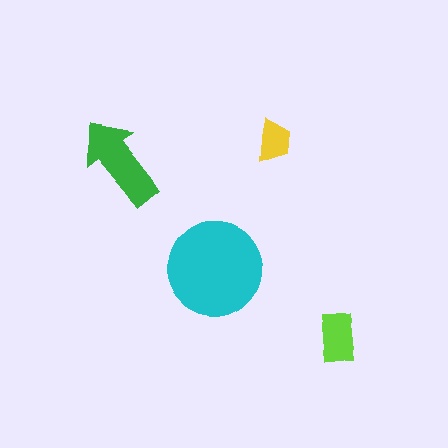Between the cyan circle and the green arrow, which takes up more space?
The cyan circle.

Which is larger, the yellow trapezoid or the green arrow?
The green arrow.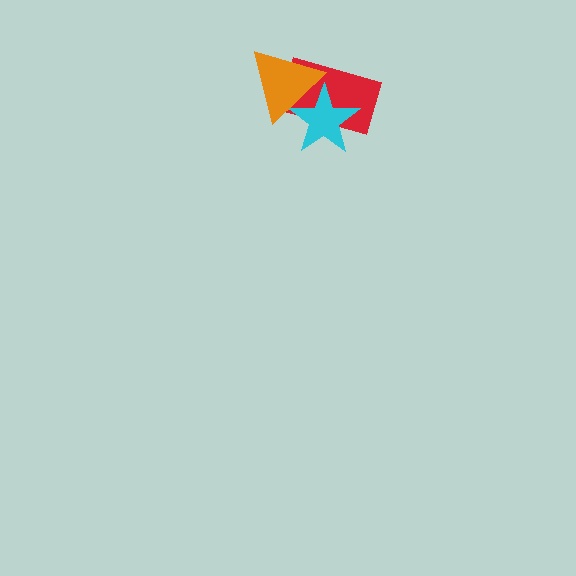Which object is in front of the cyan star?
The orange triangle is in front of the cyan star.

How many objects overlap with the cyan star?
2 objects overlap with the cyan star.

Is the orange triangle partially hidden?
No, no other shape covers it.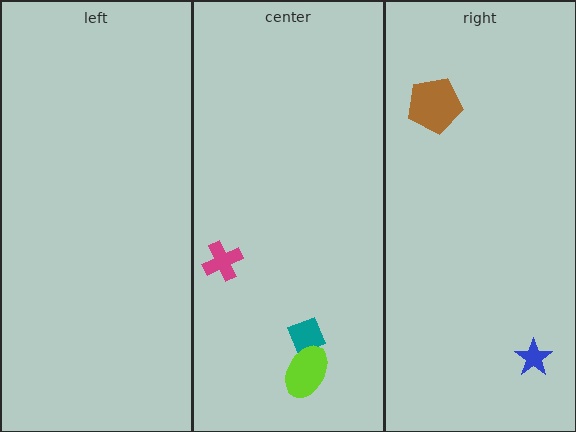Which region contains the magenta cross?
The center region.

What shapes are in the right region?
The brown pentagon, the blue star.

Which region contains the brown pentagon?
The right region.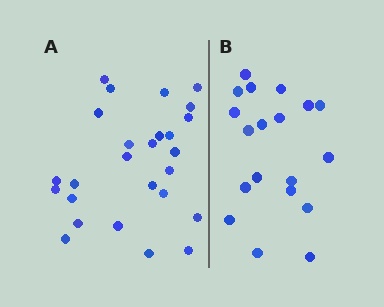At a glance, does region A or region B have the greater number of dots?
Region A (the left region) has more dots.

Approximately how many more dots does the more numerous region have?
Region A has roughly 8 or so more dots than region B.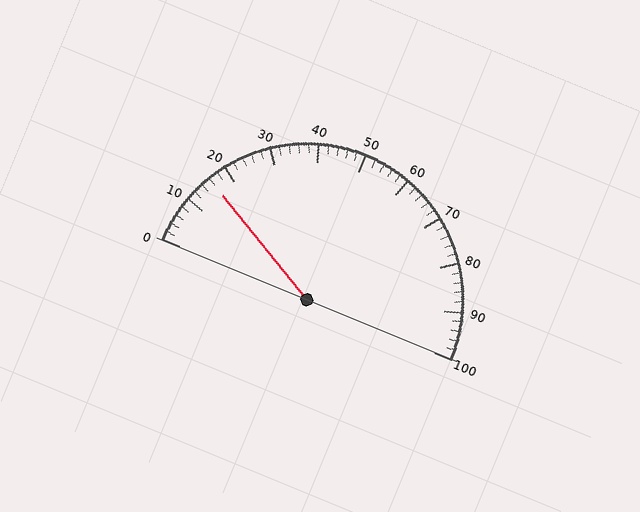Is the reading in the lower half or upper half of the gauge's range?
The reading is in the lower half of the range (0 to 100).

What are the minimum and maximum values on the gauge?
The gauge ranges from 0 to 100.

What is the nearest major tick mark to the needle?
The nearest major tick mark is 20.